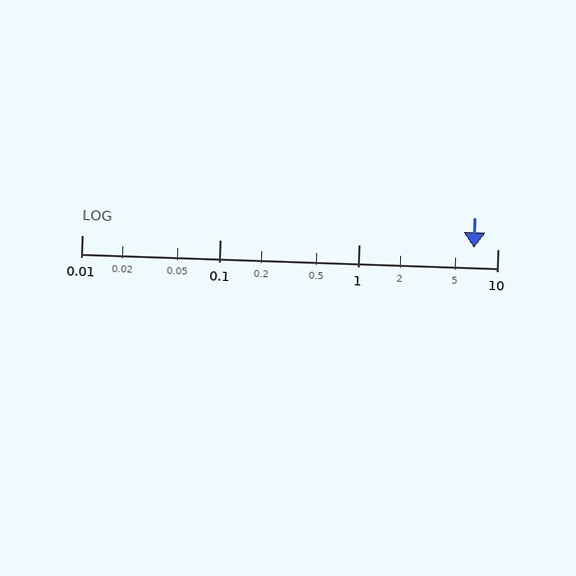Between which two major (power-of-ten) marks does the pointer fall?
The pointer is between 1 and 10.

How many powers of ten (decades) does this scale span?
The scale spans 3 decades, from 0.01 to 10.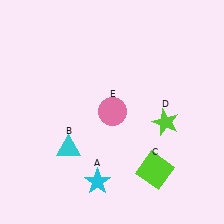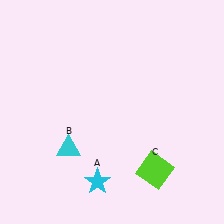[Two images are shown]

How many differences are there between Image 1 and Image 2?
There are 2 differences between the two images.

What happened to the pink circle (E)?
The pink circle (E) was removed in Image 2. It was in the top-right area of Image 1.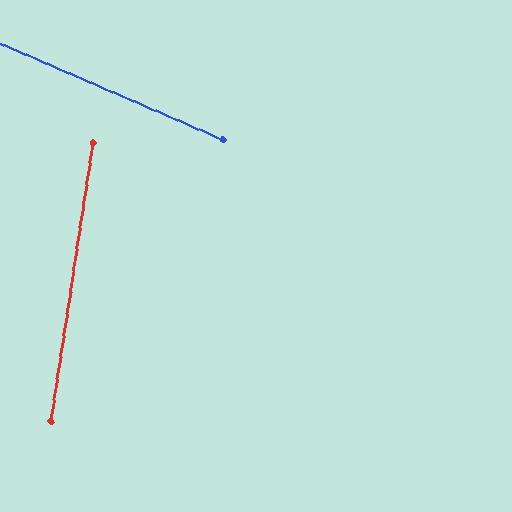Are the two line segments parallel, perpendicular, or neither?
Neither parallel nor perpendicular — they differ by about 75°.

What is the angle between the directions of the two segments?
Approximately 75 degrees.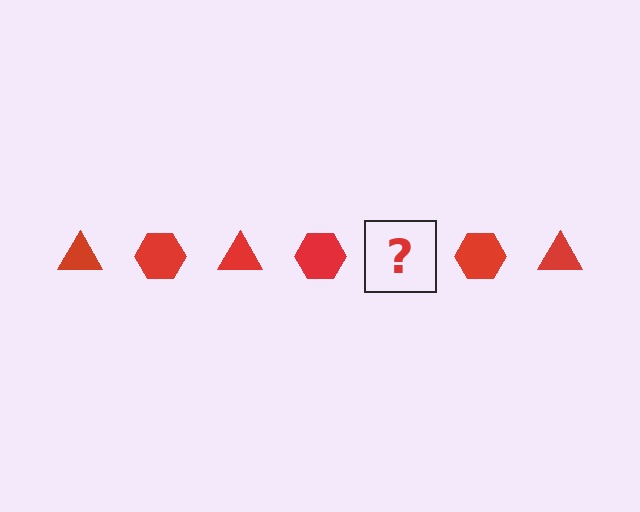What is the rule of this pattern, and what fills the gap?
The rule is that the pattern cycles through triangle, hexagon shapes in red. The gap should be filled with a red triangle.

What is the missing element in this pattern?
The missing element is a red triangle.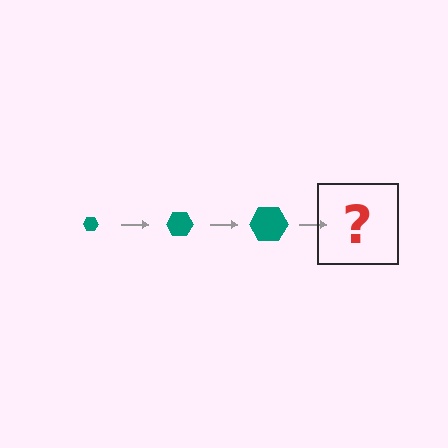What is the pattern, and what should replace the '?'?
The pattern is that the hexagon gets progressively larger each step. The '?' should be a teal hexagon, larger than the previous one.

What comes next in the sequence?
The next element should be a teal hexagon, larger than the previous one.